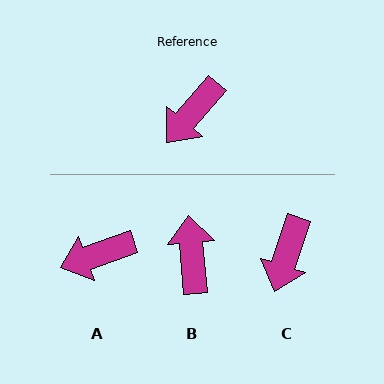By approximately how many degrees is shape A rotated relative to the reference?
Approximately 30 degrees clockwise.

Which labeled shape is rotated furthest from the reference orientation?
B, about 135 degrees away.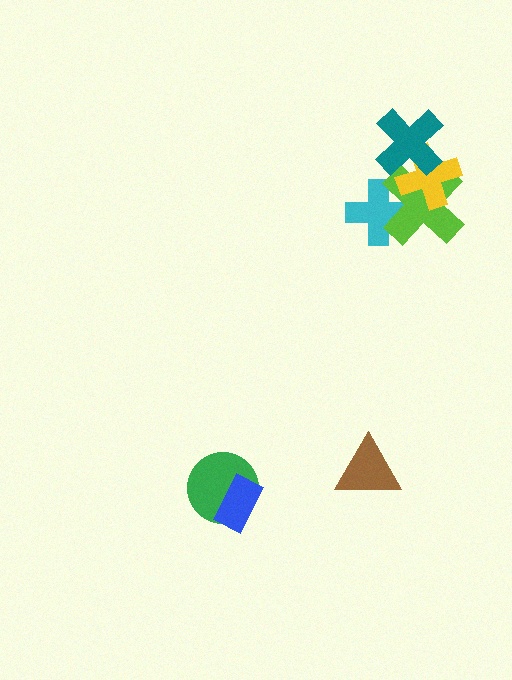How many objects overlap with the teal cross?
2 objects overlap with the teal cross.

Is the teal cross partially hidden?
No, no other shape covers it.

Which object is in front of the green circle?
The blue rectangle is in front of the green circle.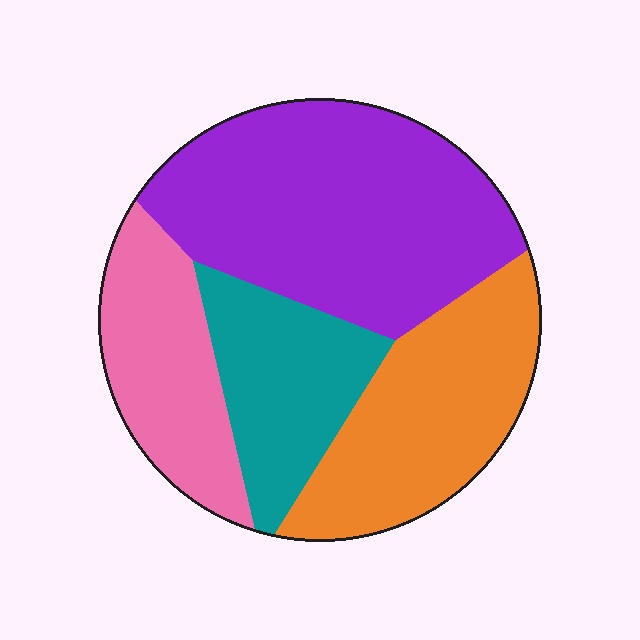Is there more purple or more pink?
Purple.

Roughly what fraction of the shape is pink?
Pink covers around 20% of the shape.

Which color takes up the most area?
Purple, at roughly 40%.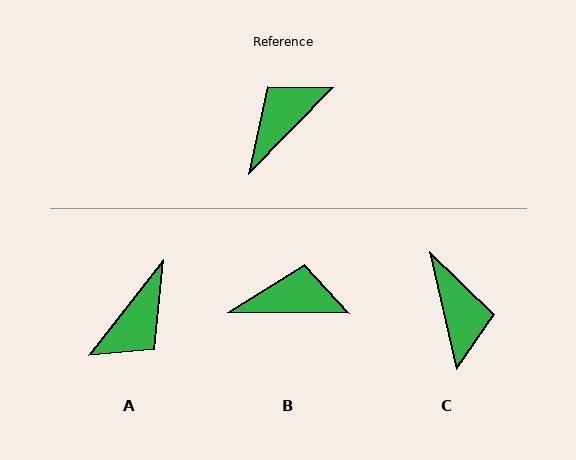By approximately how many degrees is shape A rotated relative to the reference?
Approximately 173 degrees clockwise.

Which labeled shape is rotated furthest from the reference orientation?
A, about 173 degrees away.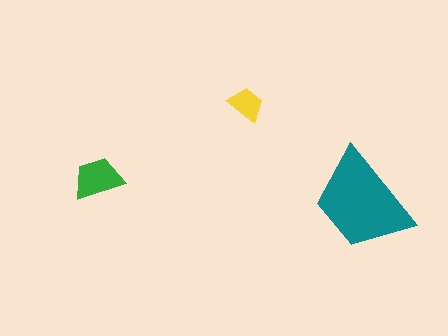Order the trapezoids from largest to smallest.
the teal one, the green one, the yellow one.